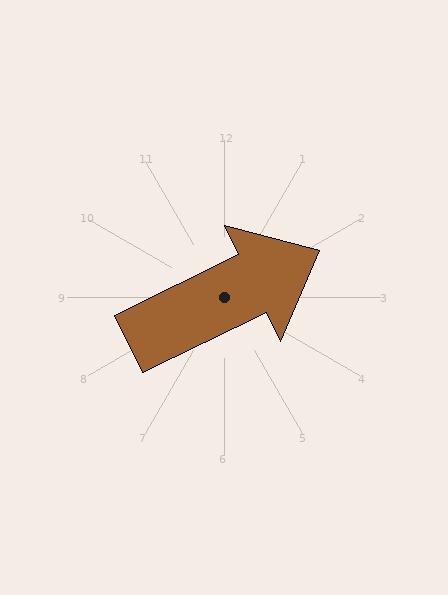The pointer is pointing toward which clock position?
Roughly 2 o'clock.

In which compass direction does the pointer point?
Northeast.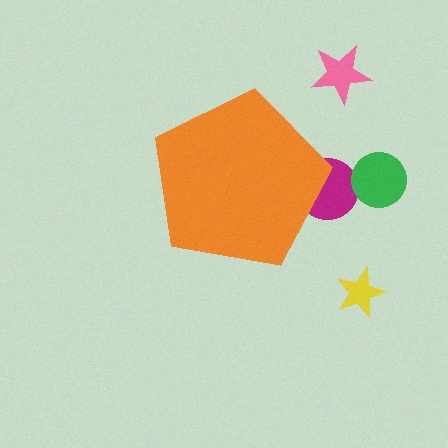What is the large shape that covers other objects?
An orange pentagon.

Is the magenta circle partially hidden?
Yes, the magenta circle is partially hidden behind the orange pentagon.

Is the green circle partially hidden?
No, the green circle is fully visible.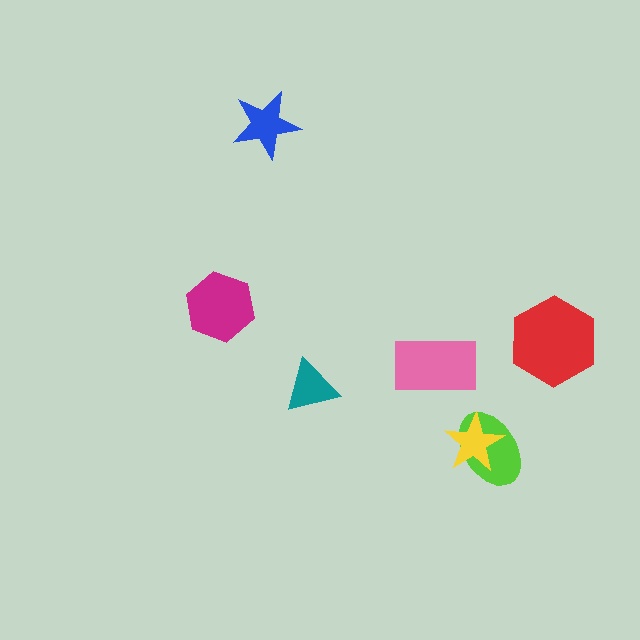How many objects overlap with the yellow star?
1 object overlaps with the yellow star.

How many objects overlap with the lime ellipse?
1 object overlaps with the lime ellipse.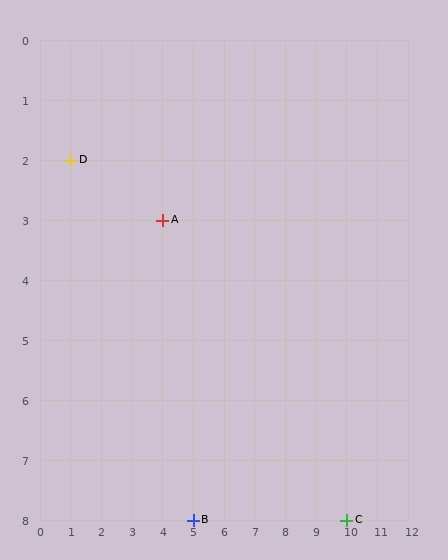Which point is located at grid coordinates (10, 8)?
Point C is at (10, 8).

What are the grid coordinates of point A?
Point A is at grid coordinates (4, 3).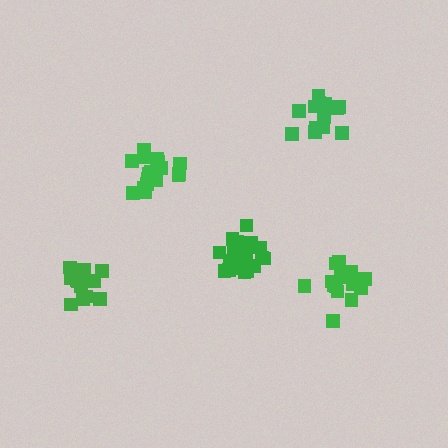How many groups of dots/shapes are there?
There are 5 groups.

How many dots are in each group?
Group 1: 16 dots, Group 2: 16 dots, Group 3: 18 dots, Group 4: 20 dots, Group 5: 14 dots (84 total).